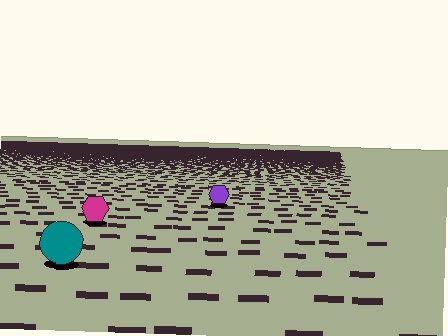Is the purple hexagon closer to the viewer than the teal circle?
No. The teal circle is closer — you can tell from the texture gradient: the ground texture is coarser near it.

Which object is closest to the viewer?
The teal circle is closest. The texture marks near it are larger and more spread out.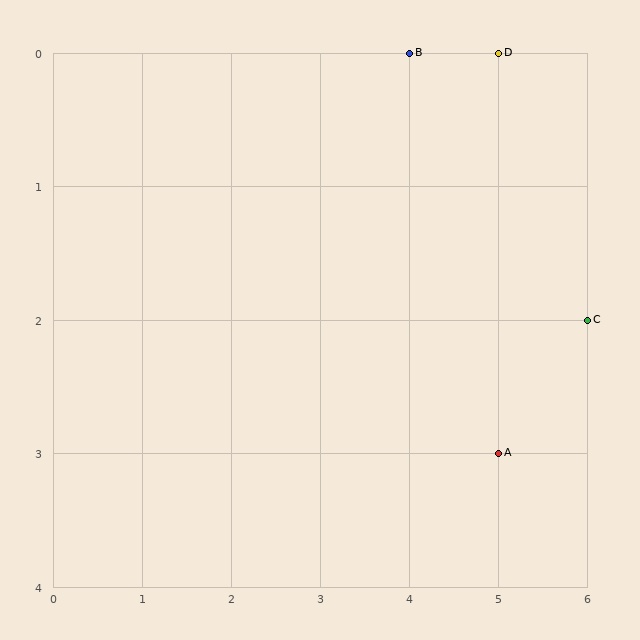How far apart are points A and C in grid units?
Points A and C are 1 column and 1 row apart (about 1.4 grid units diagonally).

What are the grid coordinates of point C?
Point C is at grid coordinates (6, 2).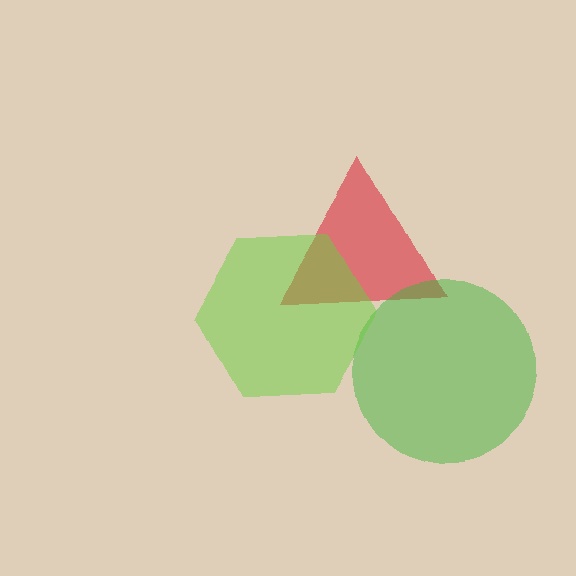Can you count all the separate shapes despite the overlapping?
Yes, there are 3 separate shapes.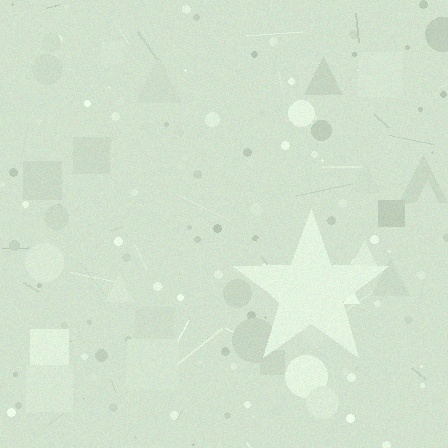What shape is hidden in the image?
A star is hidden in the image.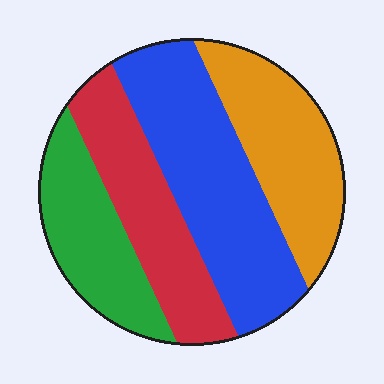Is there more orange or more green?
Orange.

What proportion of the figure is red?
Red takes up about one quarter (1/4) of the figure.